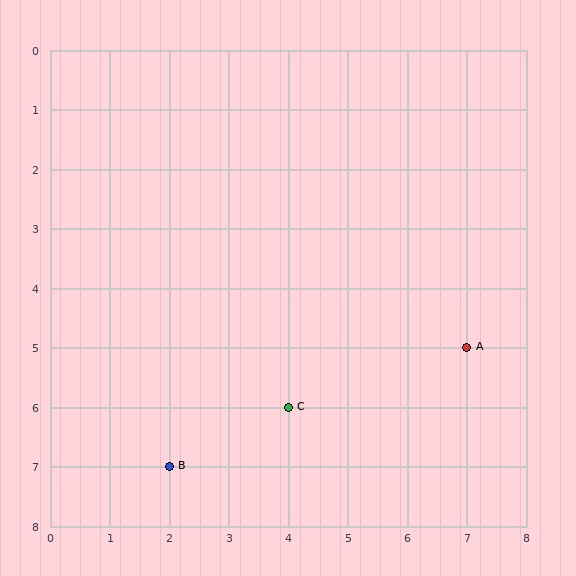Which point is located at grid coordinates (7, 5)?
Point A is at (7, 5).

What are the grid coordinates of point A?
Point A is at grid coordinates (7, 5).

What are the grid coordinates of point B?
Point B is at grid coordinates (2, 7).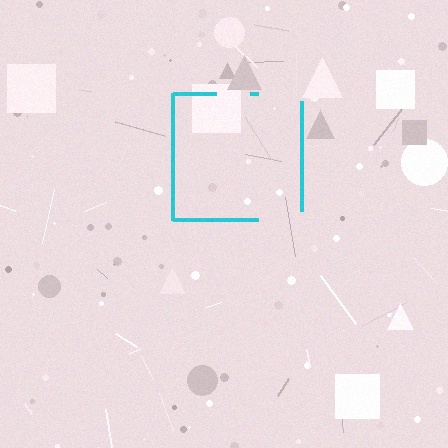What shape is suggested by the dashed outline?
The dashed outline suggests a square.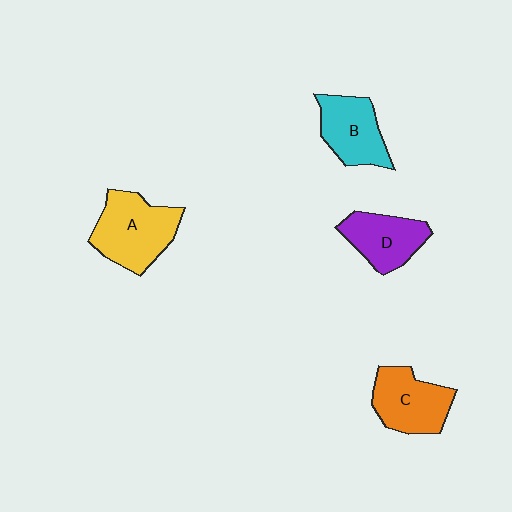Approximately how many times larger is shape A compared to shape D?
Approximately 1.4 times.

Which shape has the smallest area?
Shape D (purple).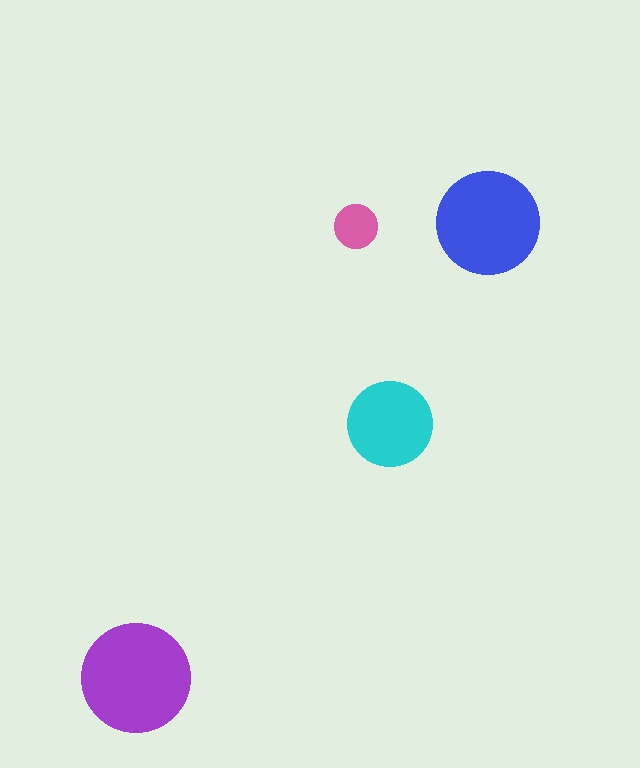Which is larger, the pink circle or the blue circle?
The blue one.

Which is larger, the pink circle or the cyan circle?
The cyan one.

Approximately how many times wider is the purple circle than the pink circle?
About 2.5 times wider.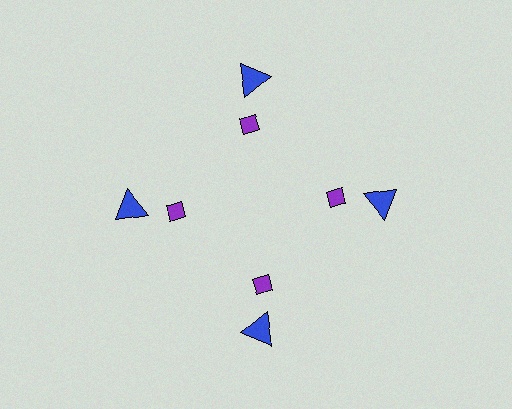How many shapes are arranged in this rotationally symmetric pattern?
There are 8 shapes, arranged in 4 groups of 2.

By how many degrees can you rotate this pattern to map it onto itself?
The pattern maps onto itself every 90 degrees of rotation.